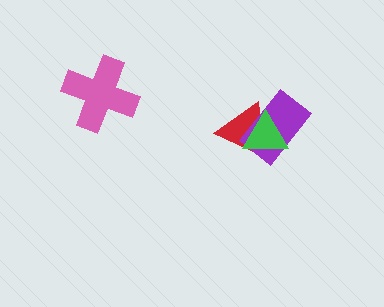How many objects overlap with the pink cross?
0 objects overlap with the pink cross.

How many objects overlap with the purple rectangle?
2 objects overlap with the purple rectangle.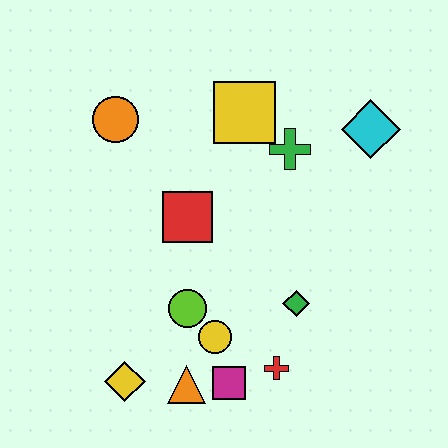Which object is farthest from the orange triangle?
The cyan diamond is farthest from the orange triangle.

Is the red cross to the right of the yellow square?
Yes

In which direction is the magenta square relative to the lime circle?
The magenta square is below the lime circle.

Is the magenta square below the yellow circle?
Yes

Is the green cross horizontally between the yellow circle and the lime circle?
No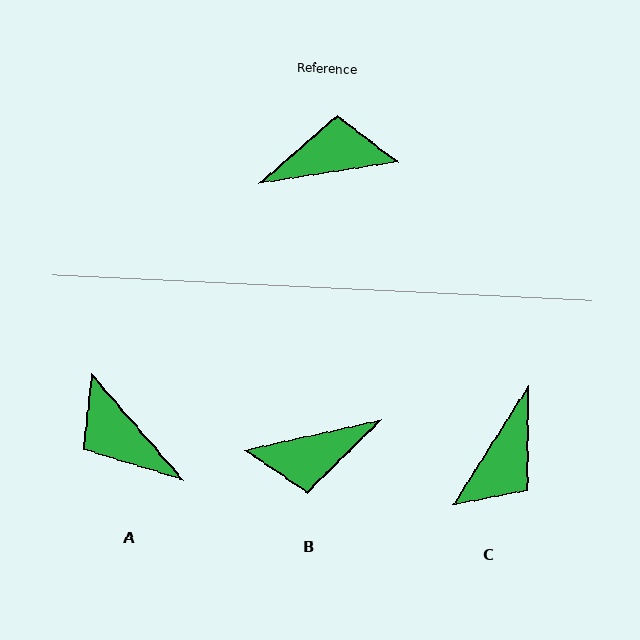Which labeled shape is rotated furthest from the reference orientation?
B, about 177 degrees away.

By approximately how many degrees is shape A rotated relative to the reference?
Approximately 122 degrees counter-clockwise.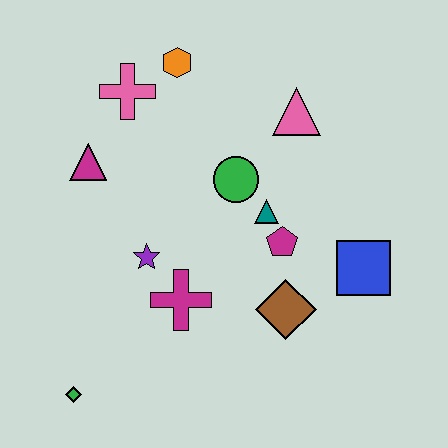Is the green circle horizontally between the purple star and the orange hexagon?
No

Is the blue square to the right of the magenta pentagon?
Yes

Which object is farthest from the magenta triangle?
The blue square is farthest from the magenta triangle.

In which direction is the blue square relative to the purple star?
The blue square is to the right of the purple star.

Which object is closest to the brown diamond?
The magenta pentagon is closest to the brown diamond.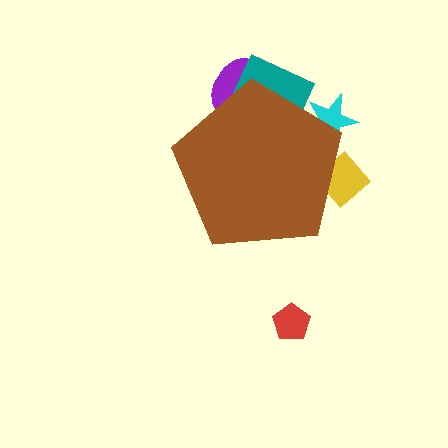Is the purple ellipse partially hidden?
Yes, the purple ellipse is partially hidden behind the brown pentagon.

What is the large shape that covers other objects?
A brown pentagon.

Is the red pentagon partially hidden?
No, the red pentagon is fully visible.